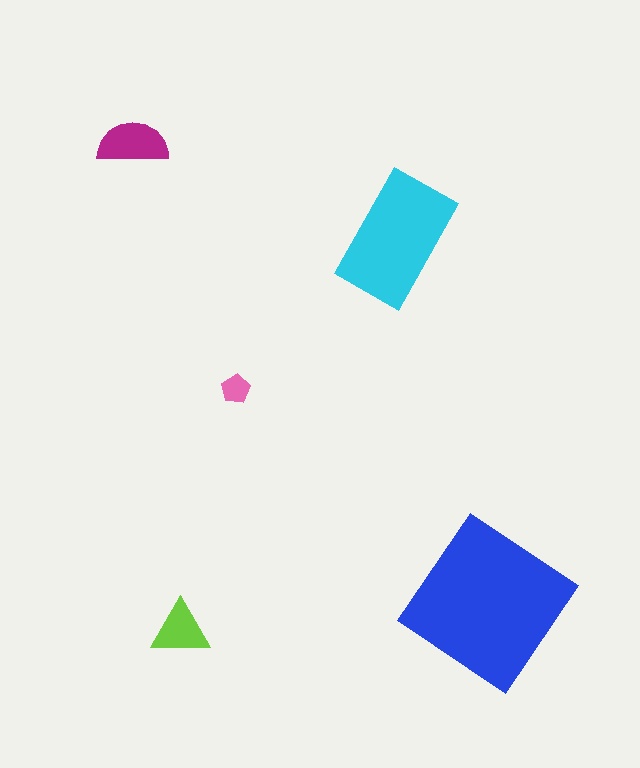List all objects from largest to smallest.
The blue diamond, the cyan rectangle, the magenta semicircle, the lime triangle, the pink pentagon.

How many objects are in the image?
There are 5 objects in the image.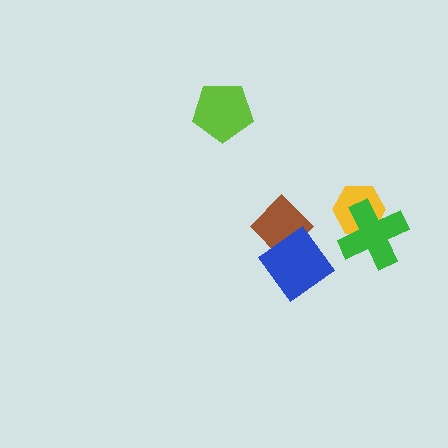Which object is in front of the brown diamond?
The blue diamond is in front of the brown diamond.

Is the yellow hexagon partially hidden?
Yes, it is partially covered by another shape.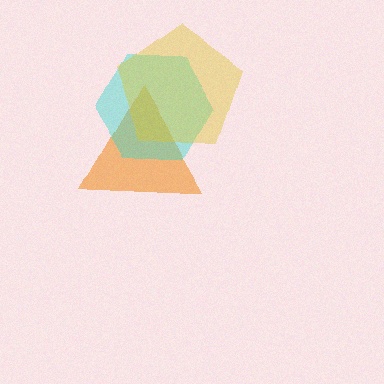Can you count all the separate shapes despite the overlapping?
Yes, there are 3 separate shapes.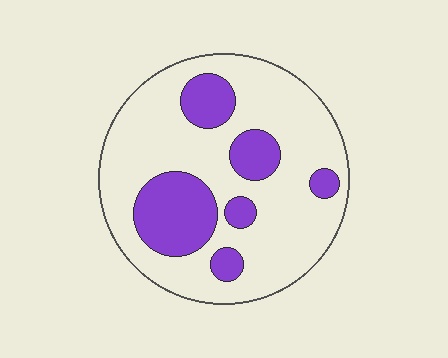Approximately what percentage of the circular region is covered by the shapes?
Approximately 25%.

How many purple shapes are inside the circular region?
6.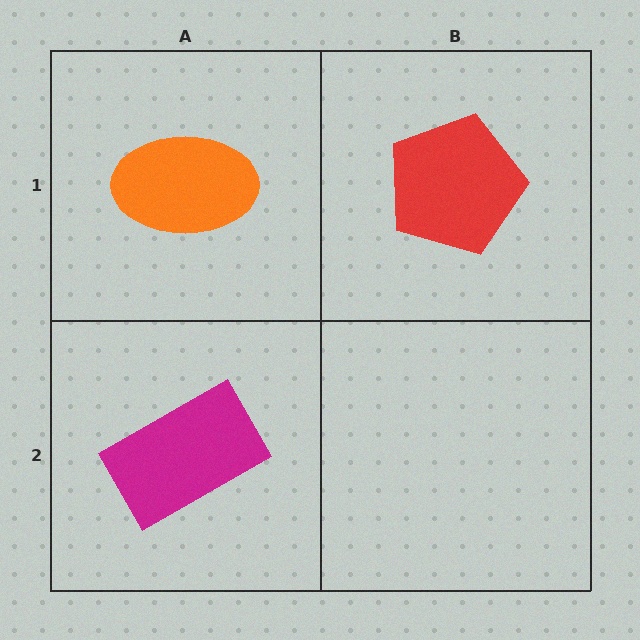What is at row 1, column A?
An orange ellipse.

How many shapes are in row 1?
2 shapes.